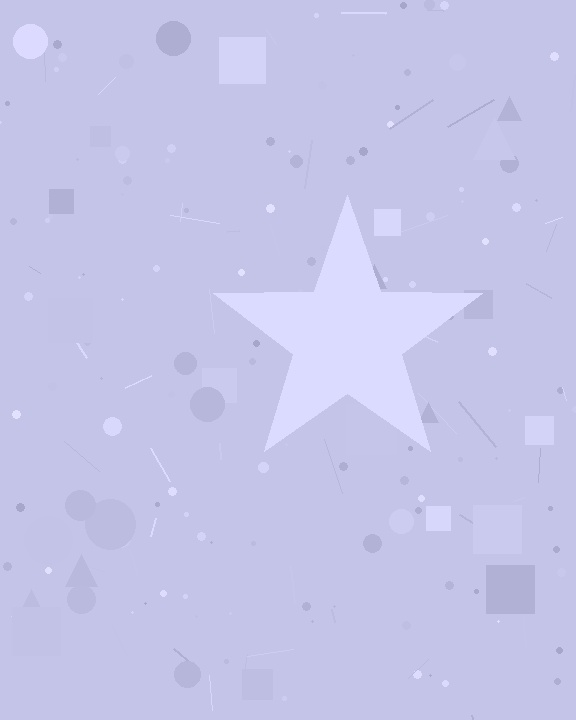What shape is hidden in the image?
A star is hidden in the image.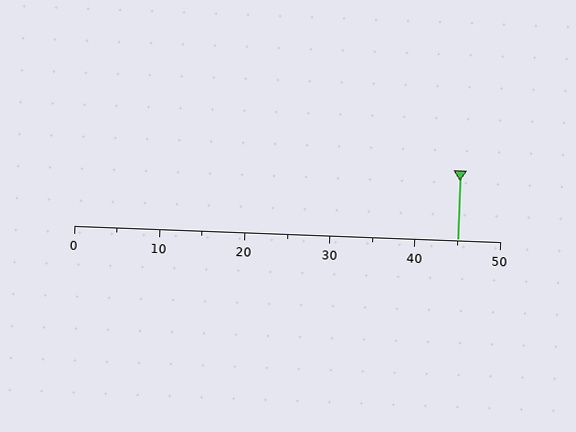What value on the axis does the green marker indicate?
The marker indicates approximately 45.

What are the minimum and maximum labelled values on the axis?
The axis runs from 0 to 50.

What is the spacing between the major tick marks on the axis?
The major ticks are spaced 10 apart.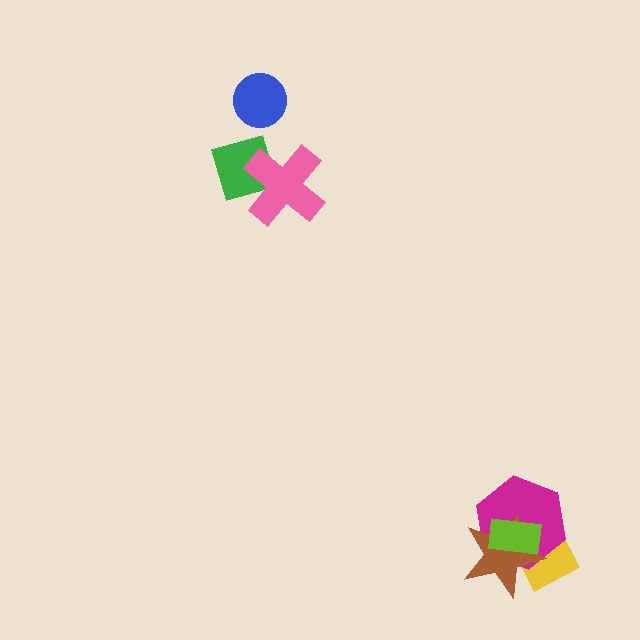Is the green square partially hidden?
Yes, it is partially covered by another shape.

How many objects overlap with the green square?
1 object overlaps with the green square.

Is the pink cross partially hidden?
No, no other shape covers it.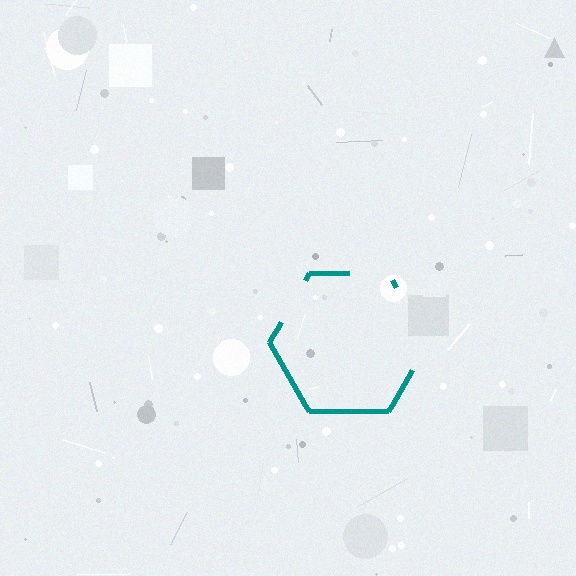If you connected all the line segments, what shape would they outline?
They would outline a hexagon.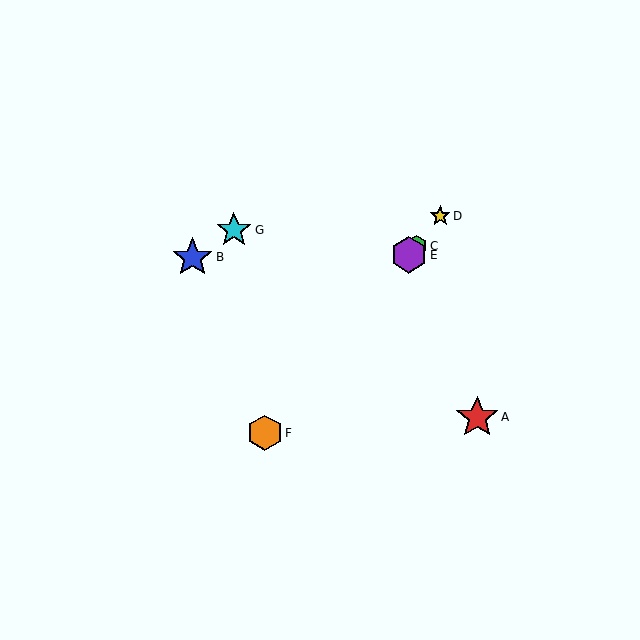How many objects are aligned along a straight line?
4 objects (C, D, E, F) are aligned along a straight line.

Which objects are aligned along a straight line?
Objects C, D, E, F are aligned along a straight line.